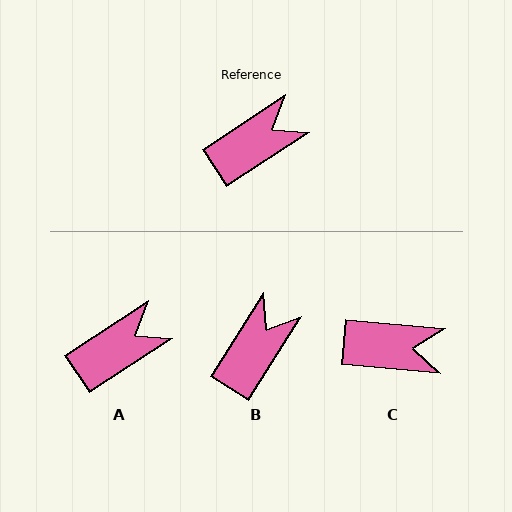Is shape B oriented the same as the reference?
No, it is off by about 24 degrees.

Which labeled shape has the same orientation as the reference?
A.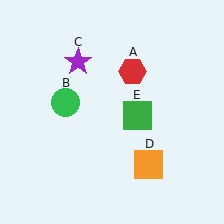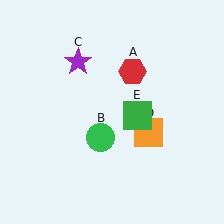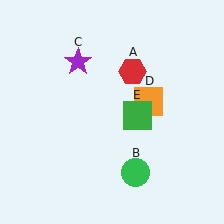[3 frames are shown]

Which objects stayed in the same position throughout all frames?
Red hexagon (object A) and purple star (object C) and green square (object E) remained stationary.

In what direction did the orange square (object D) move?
The orange square (object D) moved up.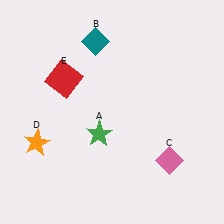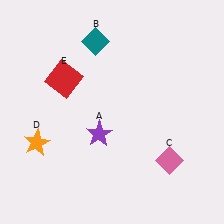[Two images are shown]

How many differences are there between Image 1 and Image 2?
There is 1 difference between the two images.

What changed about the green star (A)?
In Image 1, A is green. In Image 2, it changed to purple.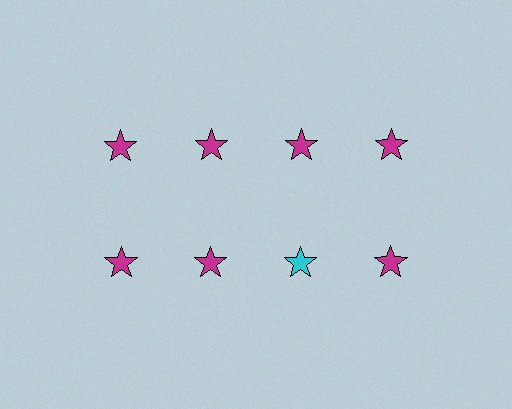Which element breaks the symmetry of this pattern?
The cyan star in the second row, center column breaks the symmetry. All other shapes are magenta stars.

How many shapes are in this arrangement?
There are 8 shapes arranged in a grid pattern.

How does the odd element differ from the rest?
It has a different color: cyan instead of magenta.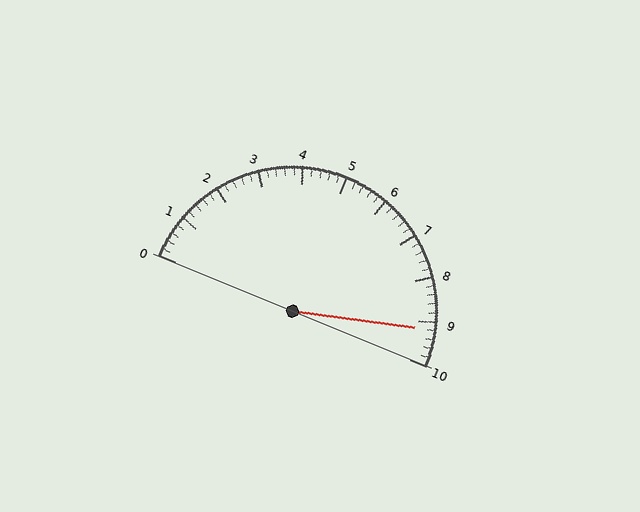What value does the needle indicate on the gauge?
The needle indicates approximately 9.2.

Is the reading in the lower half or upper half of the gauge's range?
The reading is in the upper half of the range (0 to 10).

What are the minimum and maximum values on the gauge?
The gauge ranges from 0 to 10.